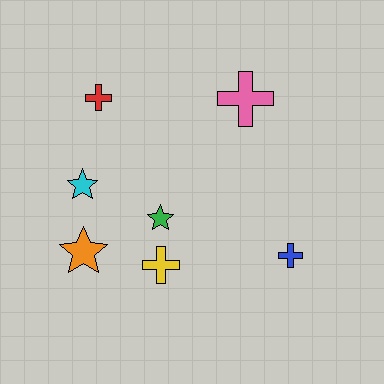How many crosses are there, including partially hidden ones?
There are 4 crosses.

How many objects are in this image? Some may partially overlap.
There are 7 objects.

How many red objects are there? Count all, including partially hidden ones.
There is 1 red object.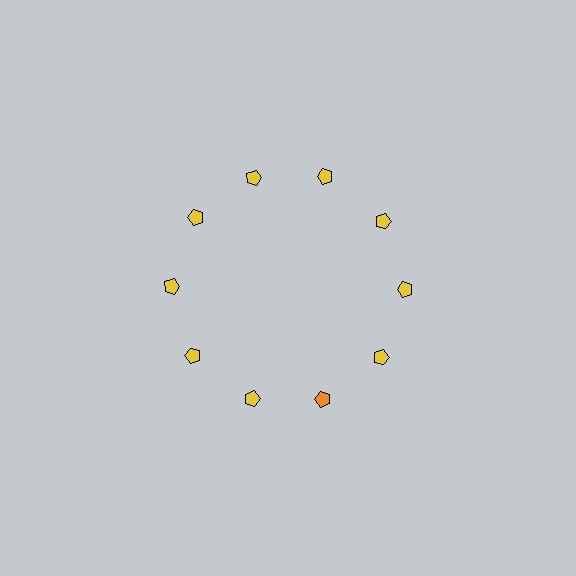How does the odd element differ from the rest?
It has a different color: orange instead of yellow.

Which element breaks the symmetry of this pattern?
The orange pentagon at roughly the 5 o'clock position breaks the symmetry. All other shapes are yellow pentagons.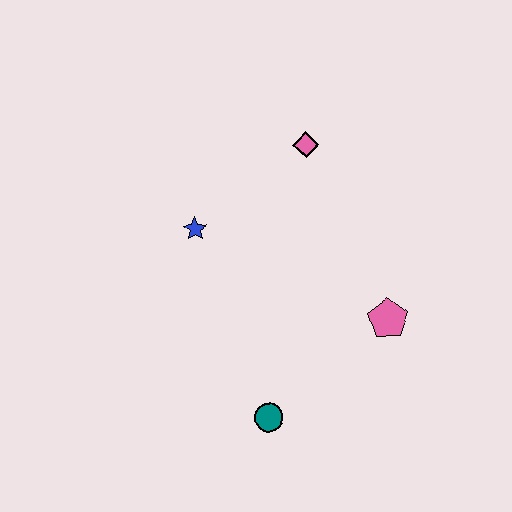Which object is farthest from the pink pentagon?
The blue star is farthest from the pink pentagon.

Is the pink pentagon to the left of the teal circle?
No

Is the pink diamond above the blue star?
Yes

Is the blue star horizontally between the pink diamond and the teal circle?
No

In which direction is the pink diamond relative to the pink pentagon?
The pink diamond is above the pink pentagon.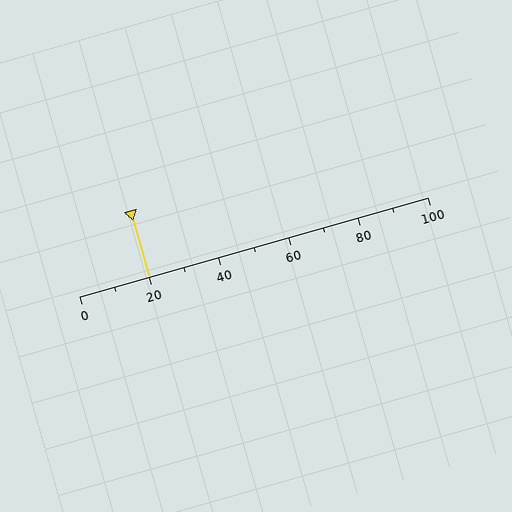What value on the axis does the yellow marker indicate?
The marker indicates approximately 20.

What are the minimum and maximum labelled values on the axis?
The axis runs from 0 to 100.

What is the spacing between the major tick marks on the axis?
The major ticks are spaced 20 apart.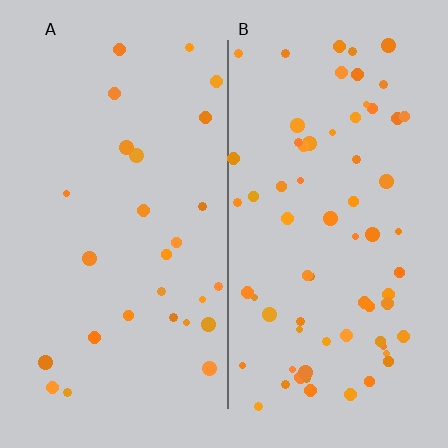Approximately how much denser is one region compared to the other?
Approximately 2.5× — region B over region A.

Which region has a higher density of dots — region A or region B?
B (the right).